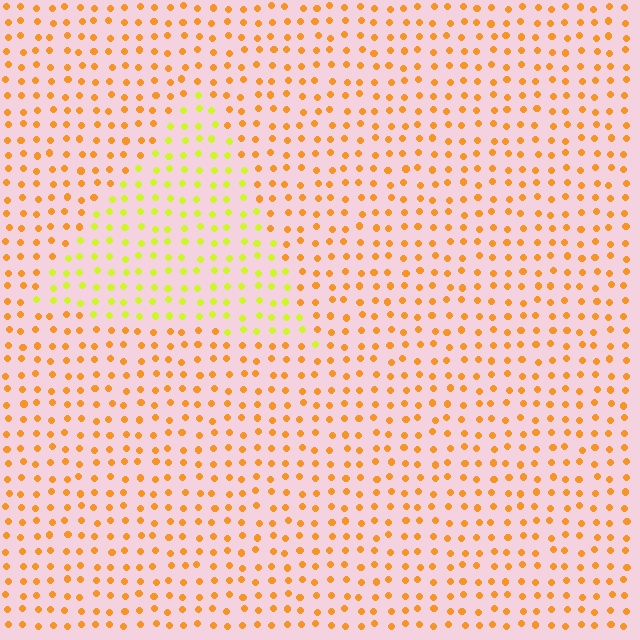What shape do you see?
I see a triangle.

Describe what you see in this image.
The image is filled with small orange elements in a uniform arrangement. A triangle-shaped region is visible where the elements are tinted to a slightly different hue, forming a subtle color boundary.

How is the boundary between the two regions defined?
The boundary is defined purely by a slight shift in hue (about 41 degrees). Spacing, size, and orientation are identical on both sides.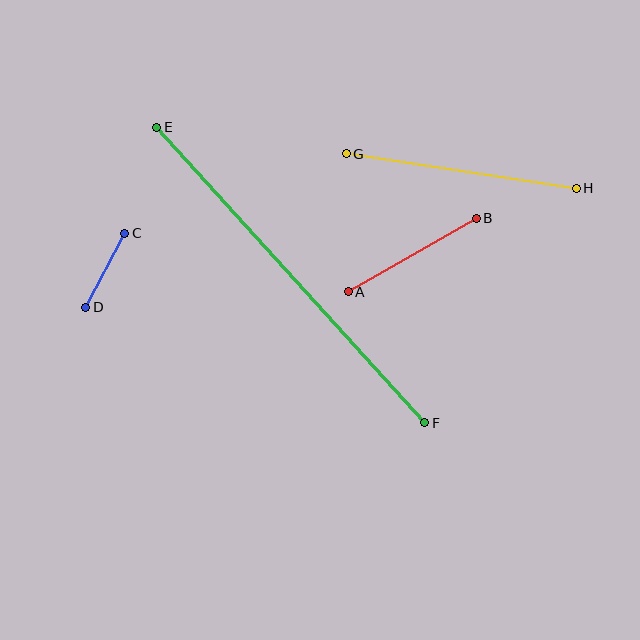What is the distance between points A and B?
The distance is approximately 148 pixels.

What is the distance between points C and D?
The distance is approximately 84 pixels.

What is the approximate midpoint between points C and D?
The midpoint is at approximately (105, 270) pixels.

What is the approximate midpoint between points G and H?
The midpoint is at approximately (461, 171) pixels.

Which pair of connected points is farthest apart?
Points E and F are farthest apart.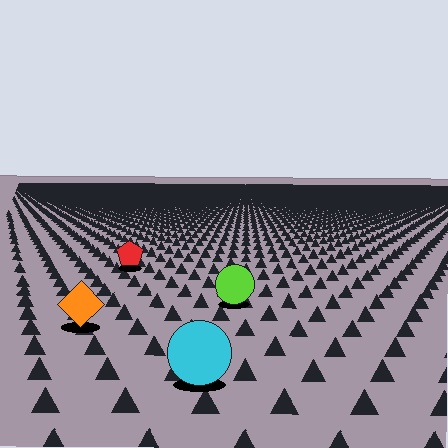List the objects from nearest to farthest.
From nearest to farthest: the cyan circle, the orange diamond, the lime circle, the red pentagon.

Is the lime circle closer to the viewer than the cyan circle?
No. The cyan circle is closer — you can tell from the texture gradient: the ground texture is coarser near it.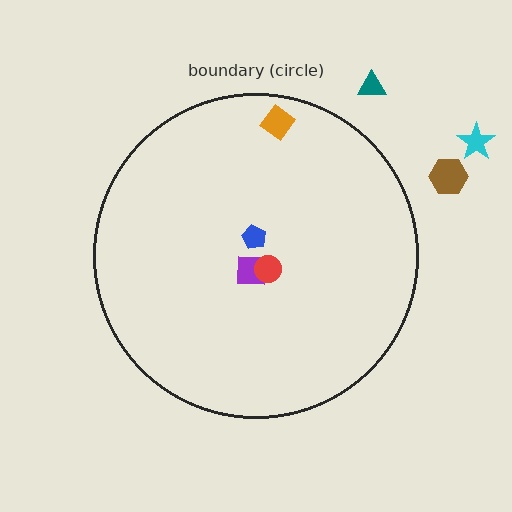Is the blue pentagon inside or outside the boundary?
Inside.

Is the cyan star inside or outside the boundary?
Outside.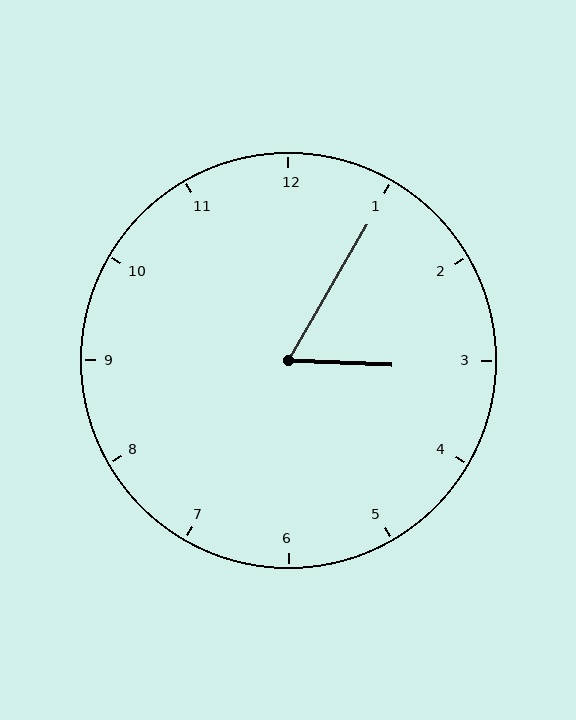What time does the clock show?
3:05.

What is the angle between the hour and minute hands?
Approximately 62 degrees.